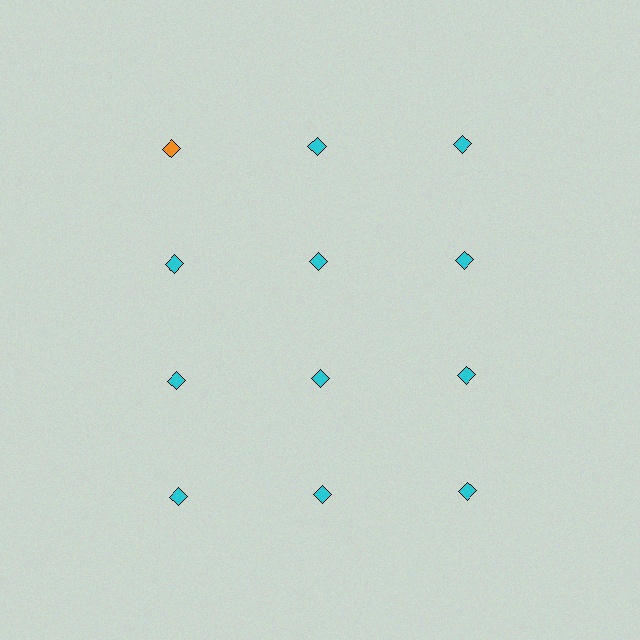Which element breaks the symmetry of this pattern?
The orange diamond in the top row, leftmost column breaks the symmetry. All other shapes are cyan diamonds.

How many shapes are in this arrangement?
There are 12 shapes arranged in a grid pattern.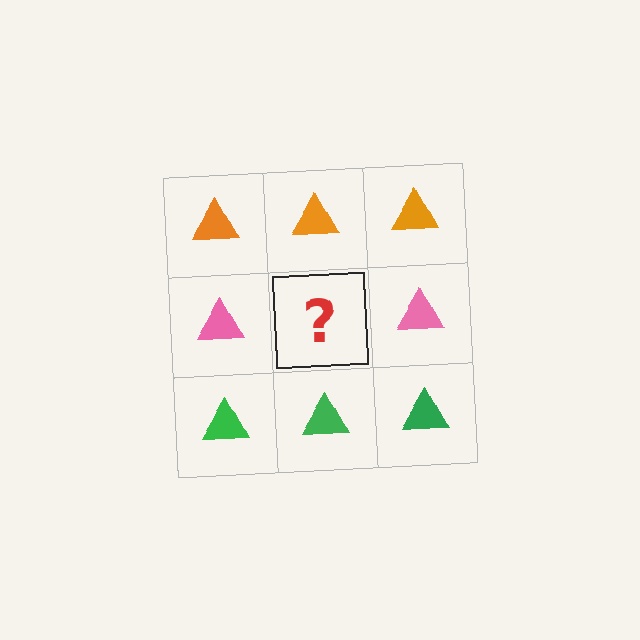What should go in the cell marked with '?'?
The missing cell should contain a pink triangle.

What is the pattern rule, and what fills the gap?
The rule is that each row has a consistent color. The gap should be filled with a pink triangle.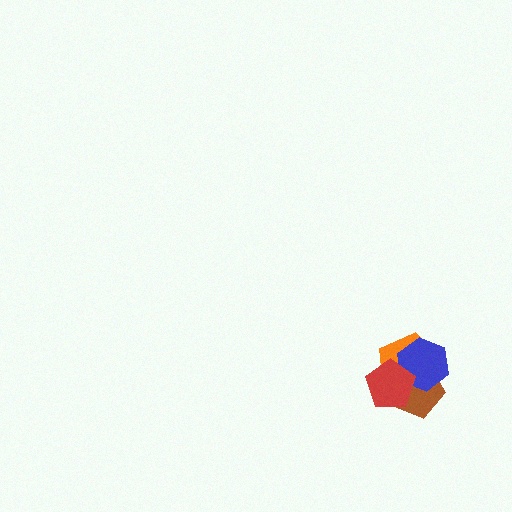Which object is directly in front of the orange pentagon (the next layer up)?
The brown pentagon is directly in front of the orange pentagon.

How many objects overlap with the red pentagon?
3 objects overlap with the red pentagon.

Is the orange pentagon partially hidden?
Yes, it is partially covered by another shape.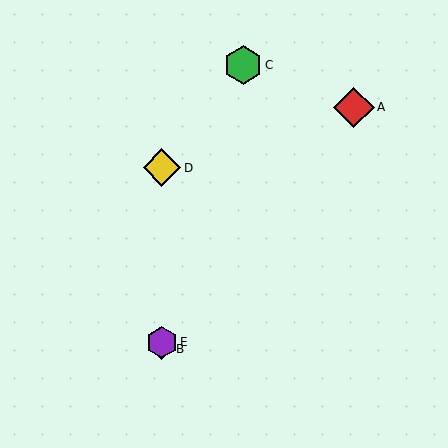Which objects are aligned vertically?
Objects B, D, E are aligned vertically.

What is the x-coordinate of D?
Object D is at x≈162.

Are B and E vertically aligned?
Yes, both are at x≈162.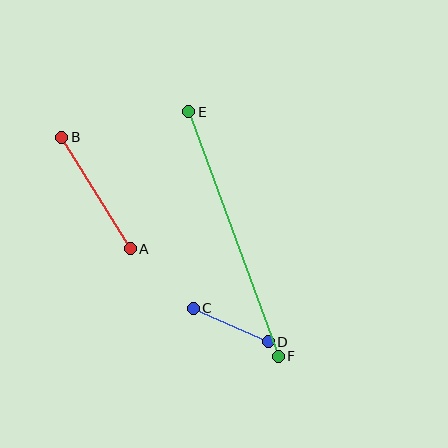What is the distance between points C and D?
The distance is approximately 82 pixels.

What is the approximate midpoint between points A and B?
The midpoint is at approximately (96, 193) pixels.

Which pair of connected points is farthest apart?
Points E and F are farthest apart.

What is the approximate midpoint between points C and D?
The midpoint is at approximately (231, 325) pixels.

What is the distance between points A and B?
The distance is approximately 131 pixels.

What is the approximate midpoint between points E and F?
The midpoint is at approximately (233, 234) pixels.